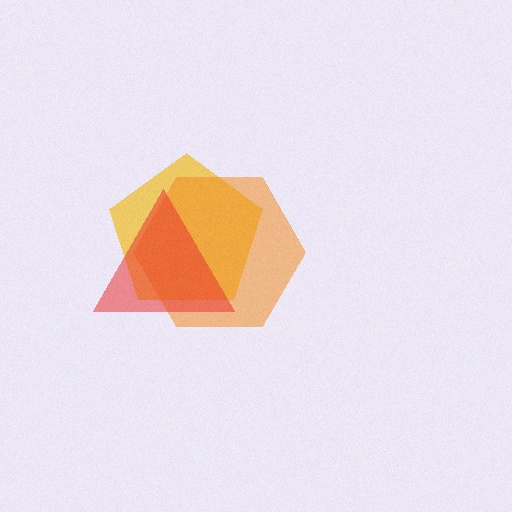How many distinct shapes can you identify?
There are 3 distinct shapes: a yellow pentagon, an orange hexagon, a red triangle.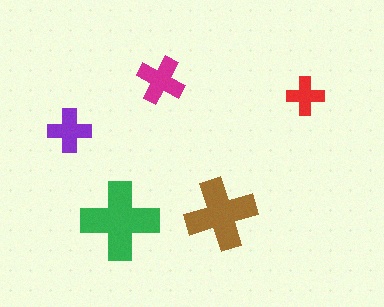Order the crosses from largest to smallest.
the green one, the brown one, the magenta one, the purple one, the red one.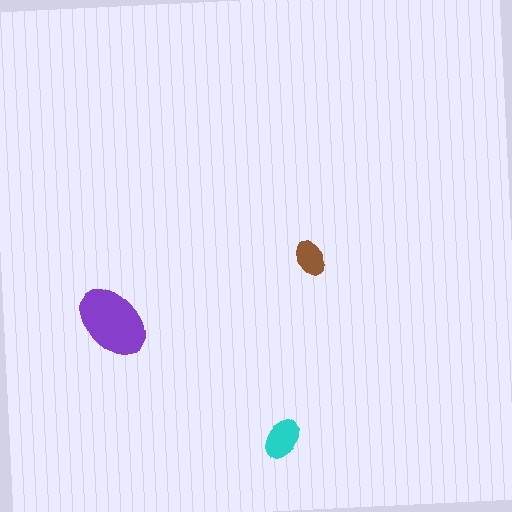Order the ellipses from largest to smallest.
the purple one, the cyan one, the brown one.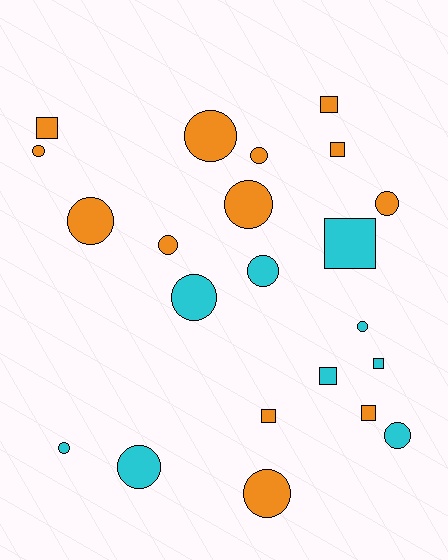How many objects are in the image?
There are 22 objects.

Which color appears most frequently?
Orange, with 13 objects.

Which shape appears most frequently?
Circle, with 14 objects.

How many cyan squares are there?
There are 3 cyan squares.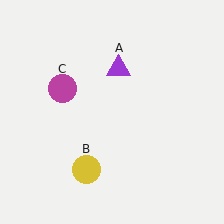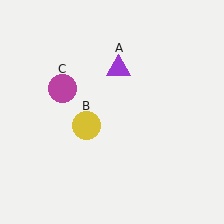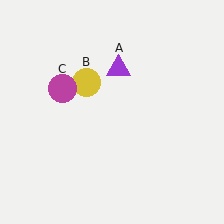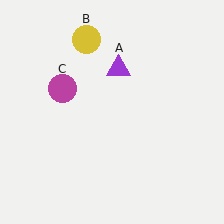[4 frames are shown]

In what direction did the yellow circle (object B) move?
The yellow circle (object B) moved up.